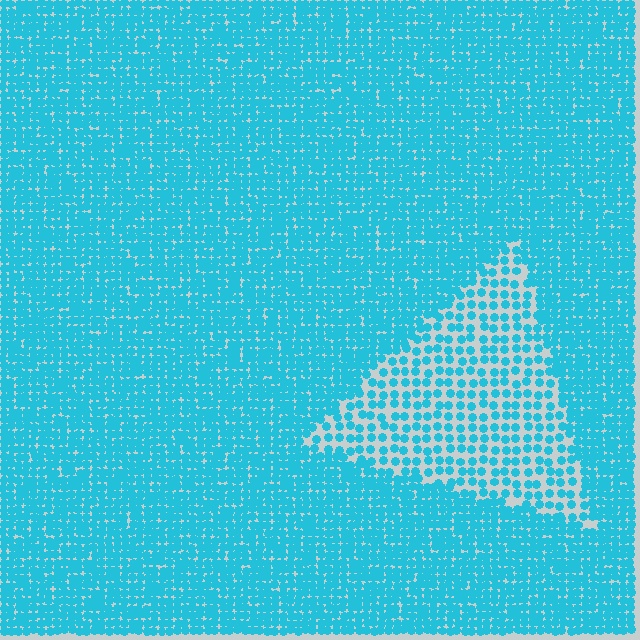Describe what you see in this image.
The image contains small cyan elements arranged at two different densities. A triangle-shaped region is visible where the elements are less densely packed than the surrounding area.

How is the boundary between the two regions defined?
The boundary is defined by a change in element density (approximately 2.2x ratio). All elements are the same color, size, and shape.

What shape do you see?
I see a triangle.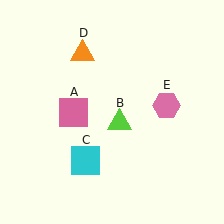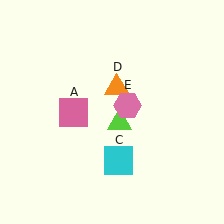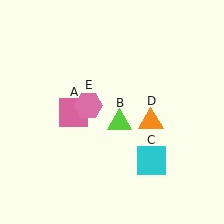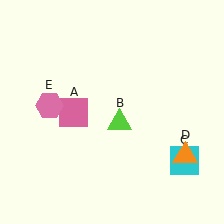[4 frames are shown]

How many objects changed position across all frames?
3 objects changed position: cyan square (object C), orange triangle (object D), pink hexagon (object E).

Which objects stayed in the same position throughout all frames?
Pink square (object A) and lime triangle (object B) remained stationary.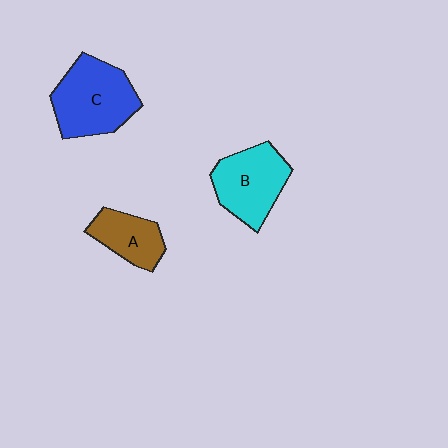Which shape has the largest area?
Shape C (blue).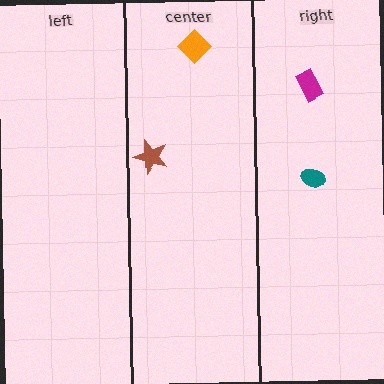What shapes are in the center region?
The brown star, the orange diamond.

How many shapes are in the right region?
2.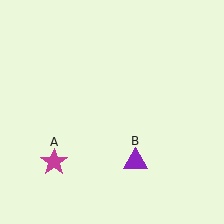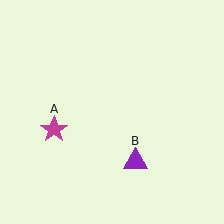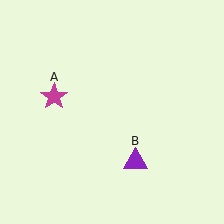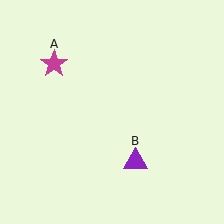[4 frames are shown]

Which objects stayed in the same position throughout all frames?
Purple triangle (object B) remained stationary.